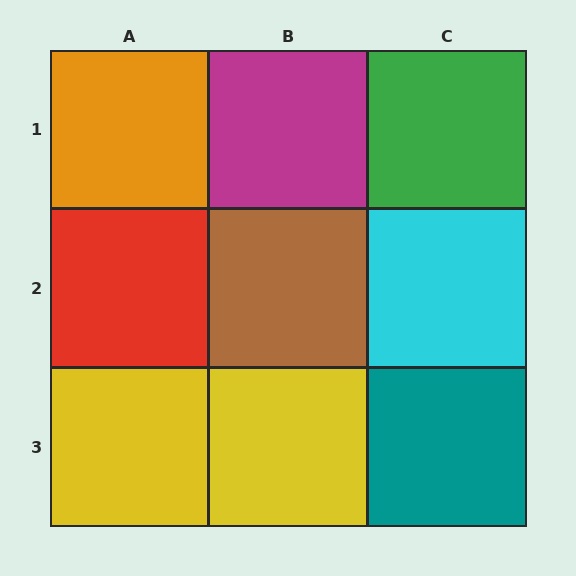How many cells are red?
1 cell is red.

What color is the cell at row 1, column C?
Green.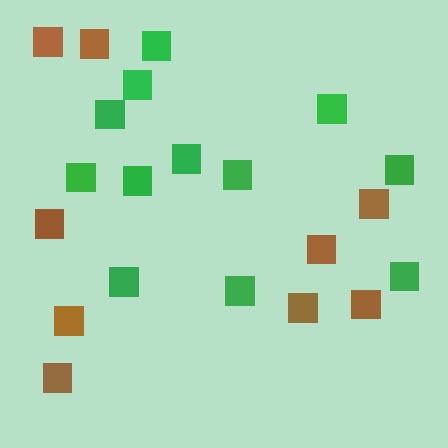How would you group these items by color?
There are 2 groups: one group of brown squares (9) and one group of green squares (12).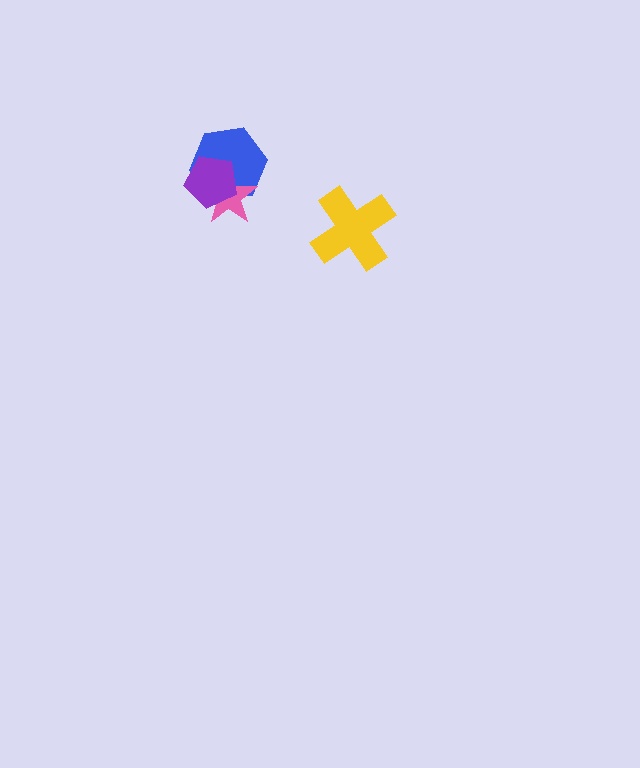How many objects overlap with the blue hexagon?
2 objects overlap with the blue hexagon.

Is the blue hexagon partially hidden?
Yes, it is partially covered by another shape.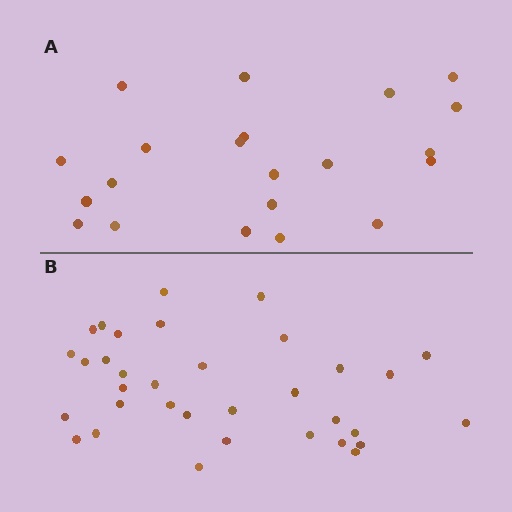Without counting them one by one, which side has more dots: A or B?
Region B (the bottom region) has more dots.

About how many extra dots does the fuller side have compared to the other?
Region B has approximately 15 more dots than region A.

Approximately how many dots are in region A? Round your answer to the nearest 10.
About 20 dots. (The exact count is 21, which rounds to 20.)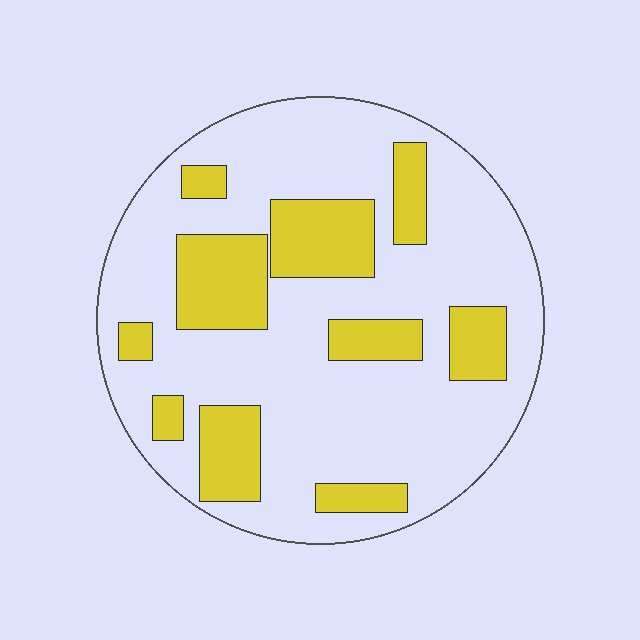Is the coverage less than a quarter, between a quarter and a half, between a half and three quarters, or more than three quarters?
Between a quarter and a half.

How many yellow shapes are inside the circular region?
10.